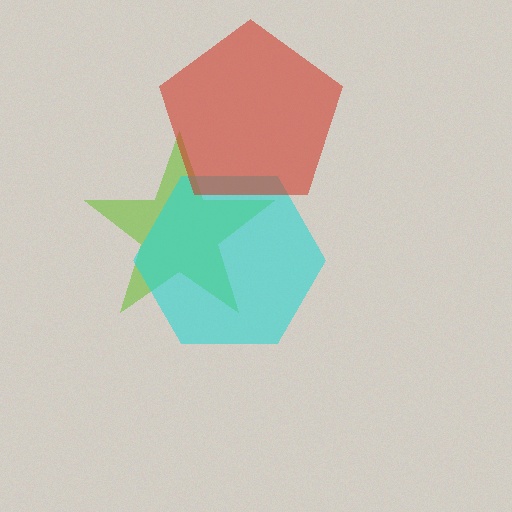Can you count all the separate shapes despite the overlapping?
Yes, there are 3 separate shapes.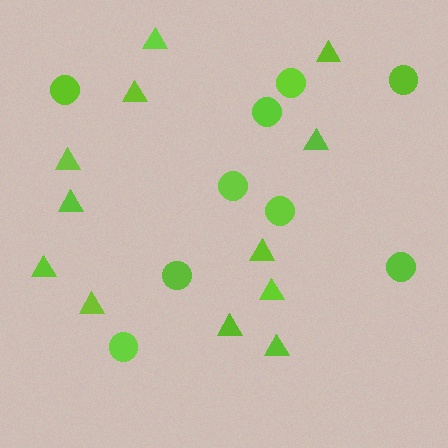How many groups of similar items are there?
There are 2 groups: one group of circles (9) and one group of triangles (12).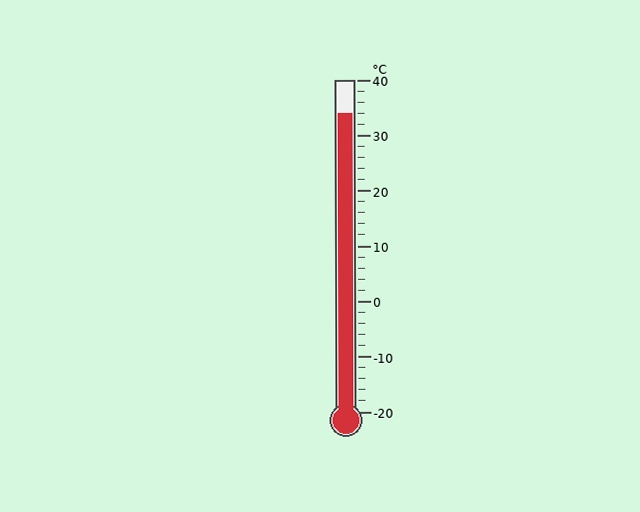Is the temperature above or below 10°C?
The temperature is above 10°C.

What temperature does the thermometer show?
The thermometer shows approximately 34°C.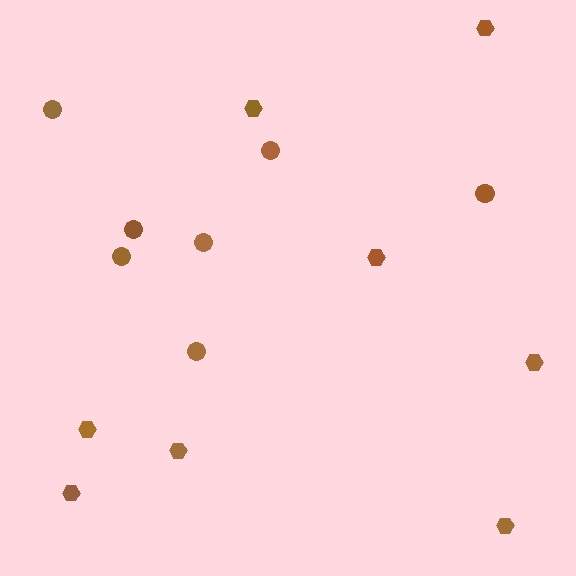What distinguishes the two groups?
There are 2 groups: one group of hexagons (8) and one group of circles (7).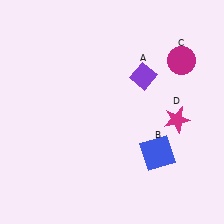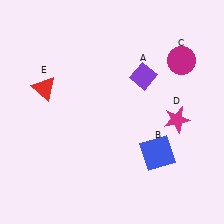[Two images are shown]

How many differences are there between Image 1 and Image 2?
There is 1 difference between the two images.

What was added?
A red triangle (E) was added in Image 2.